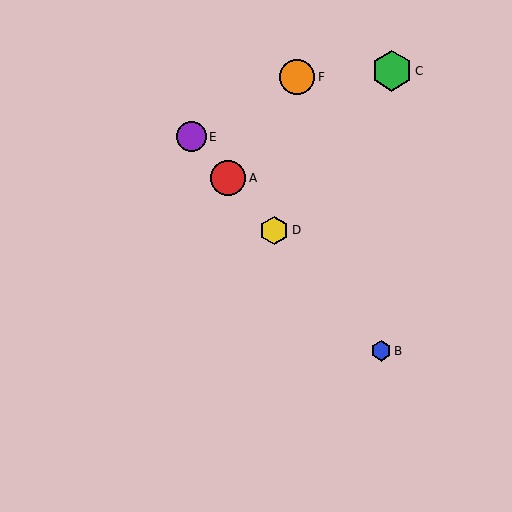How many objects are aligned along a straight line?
4 objects (A, B, D, E) are aligned along a straight line.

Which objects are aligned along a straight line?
Objects A, B, D, E are aligned along a straight line.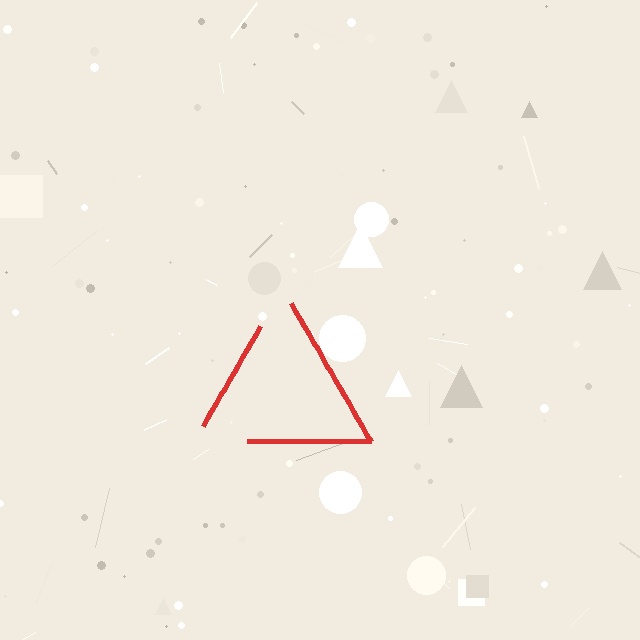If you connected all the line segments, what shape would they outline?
They would outline a triangle.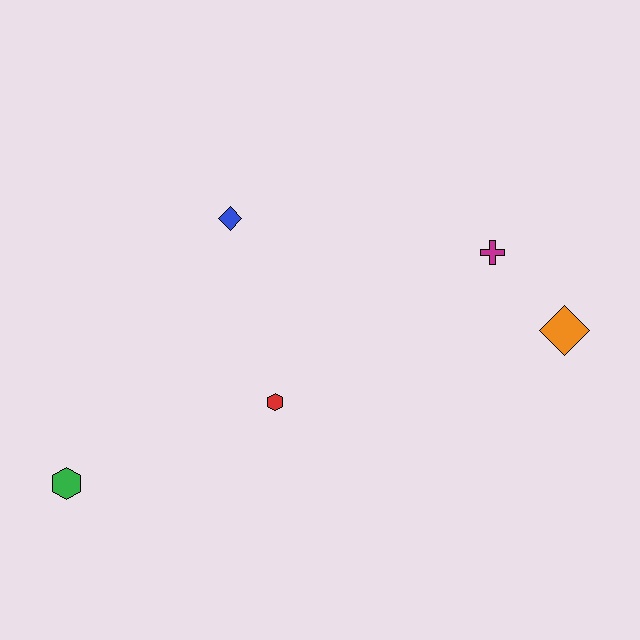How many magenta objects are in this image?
There is 1 magenta object.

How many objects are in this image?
There are 5 objects.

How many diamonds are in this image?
There are 2 diamonds.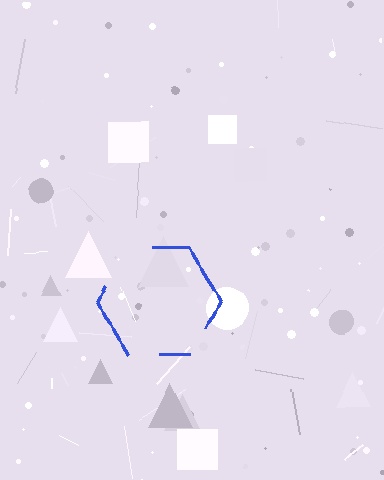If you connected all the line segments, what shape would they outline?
They would outline a hexagon.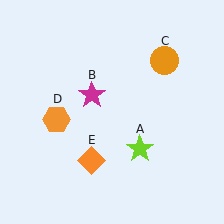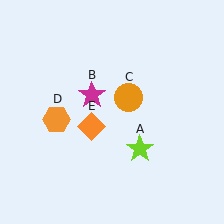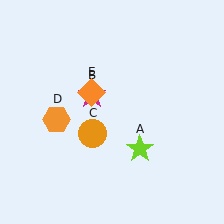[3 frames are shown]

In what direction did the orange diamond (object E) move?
The orange diamond (object E) moved up.